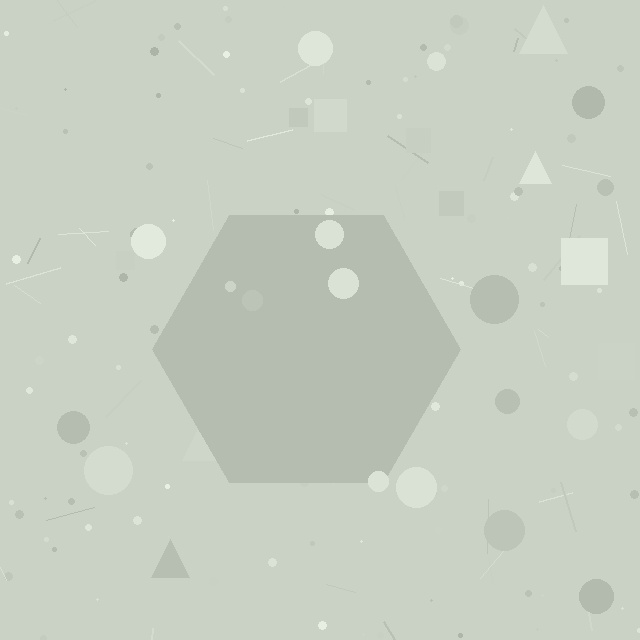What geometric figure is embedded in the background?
A hexagon is embedded in the background.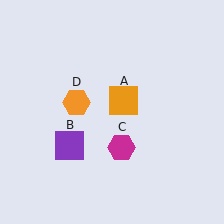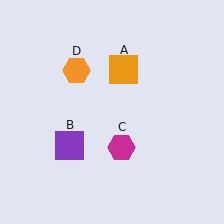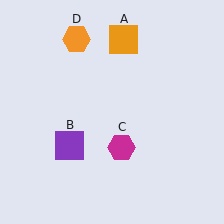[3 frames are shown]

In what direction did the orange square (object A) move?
The orange square (object A) moved up.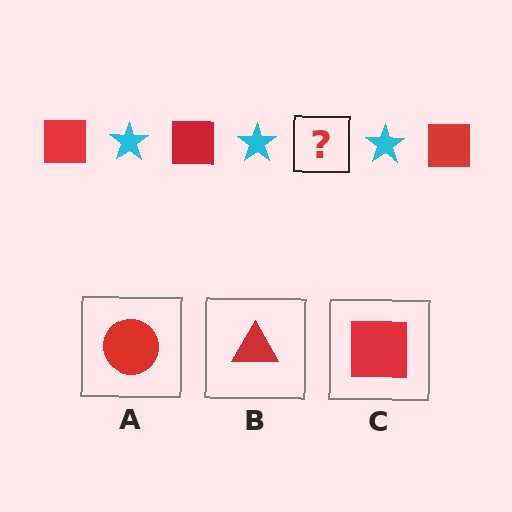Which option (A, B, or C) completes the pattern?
C.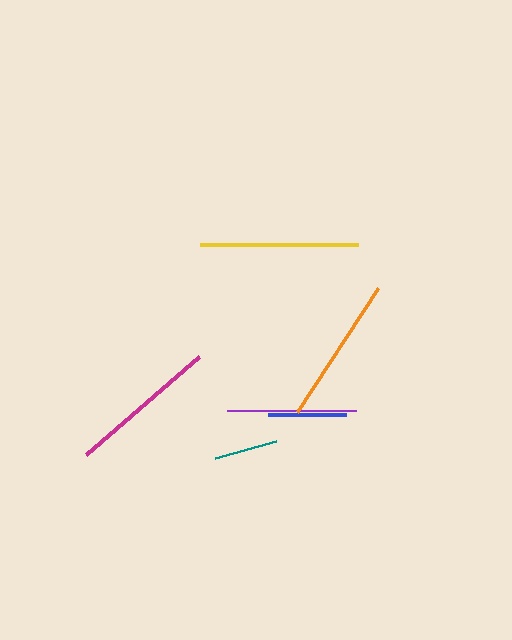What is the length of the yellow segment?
The yellow segment is approximately 158 pixels long.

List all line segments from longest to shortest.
From longest to shortest: yellow, magenta, orange, purple, blue, teal.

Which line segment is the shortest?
The teal line is the shortest at approximately 62 pixels.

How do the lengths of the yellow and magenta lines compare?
The yellow and magenta lines are approximately the same length.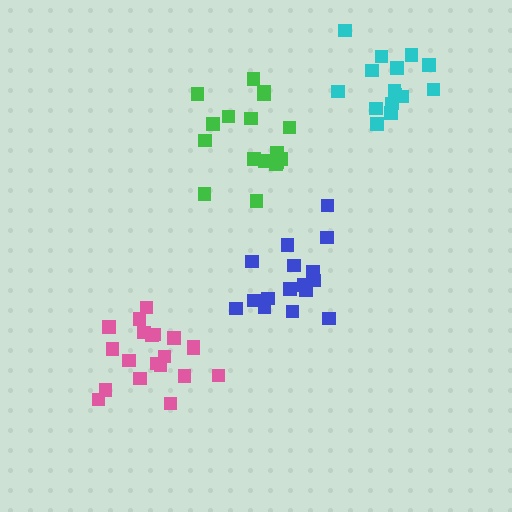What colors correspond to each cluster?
The clusters are colored: pink, blue, green, cyan.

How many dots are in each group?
Group 1: 20 dots, Group 2: 16 dots, Group 3: 17 dots, Group 4: 15 dots (68 total).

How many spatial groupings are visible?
There are 4 spatial groupings.